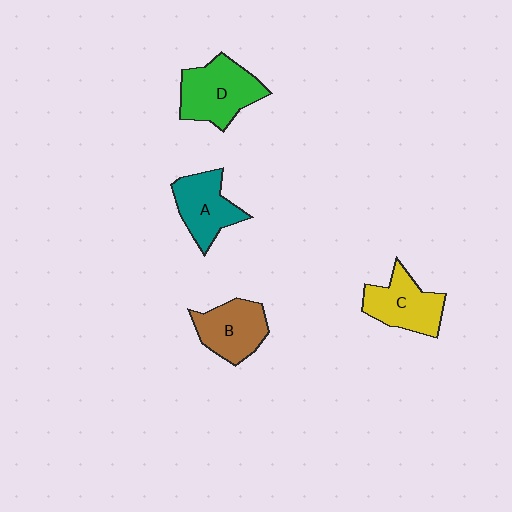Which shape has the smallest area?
Shape A (teal).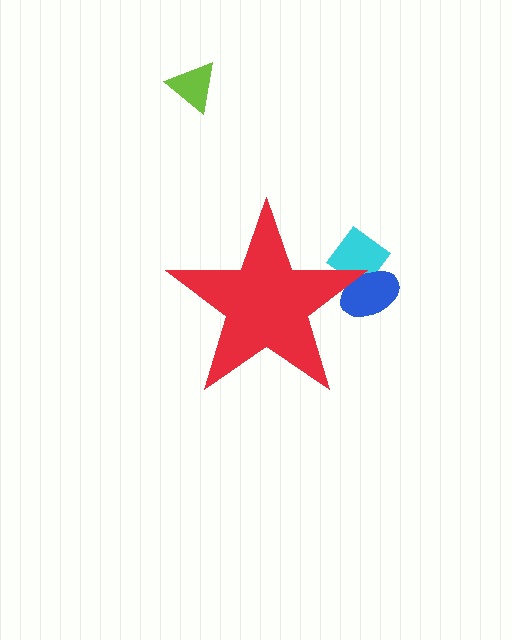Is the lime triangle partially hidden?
No, the lime triangle is fully visible.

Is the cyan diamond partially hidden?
Yes, the cyan diamond is partially hidden behind the red star.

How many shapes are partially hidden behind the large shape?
2 shapes are partially hidden.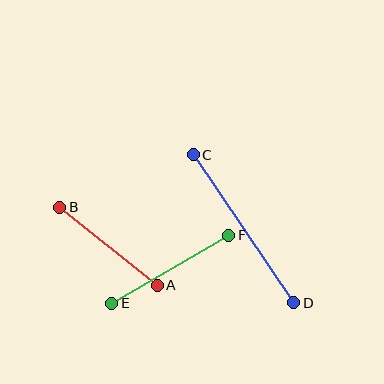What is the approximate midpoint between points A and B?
The midpoint is at approximately (109, 246) pixels.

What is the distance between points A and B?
The distance is approximately 125 pixels.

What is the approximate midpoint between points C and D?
The midpoint is at approximately (244, 229) pixels.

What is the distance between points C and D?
The distance is approximately 179 pixels.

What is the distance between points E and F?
The distance is approximately 136 pixels.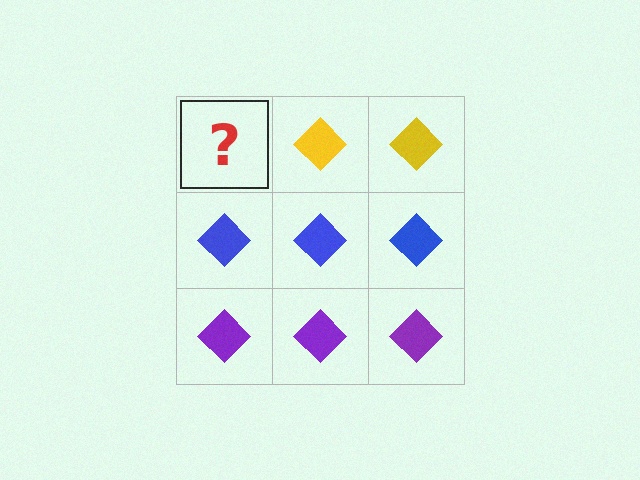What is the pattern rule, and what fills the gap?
The rule is that each row has a consistent color. The gap should be filled with a yellow diamond.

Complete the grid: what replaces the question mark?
The question mark should be replaced with a yellow diamond.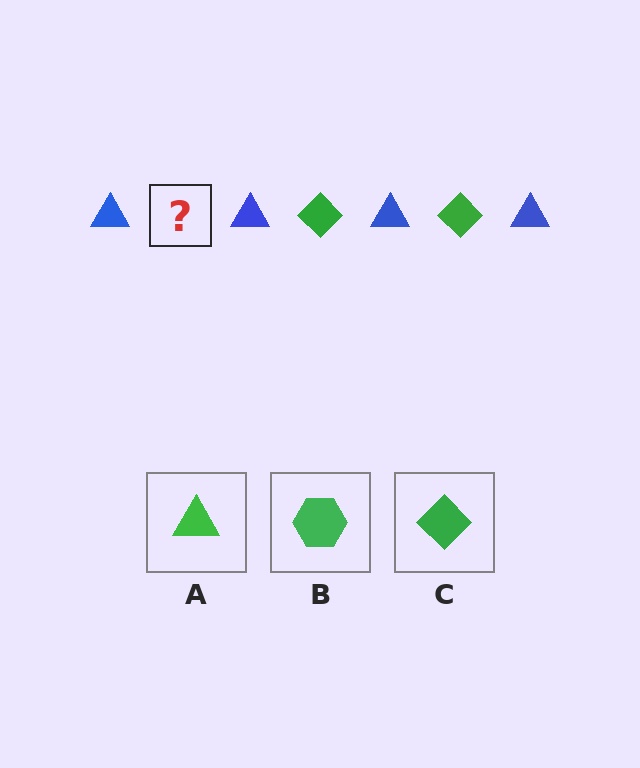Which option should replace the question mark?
Option C.